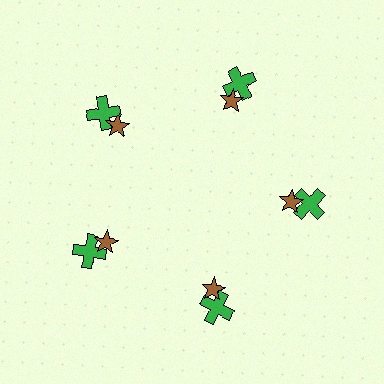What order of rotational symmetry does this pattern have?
This pattern has 5-fold rotational symmetry.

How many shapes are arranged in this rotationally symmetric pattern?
There are 10 shapes, arranged in 5 groups of 2.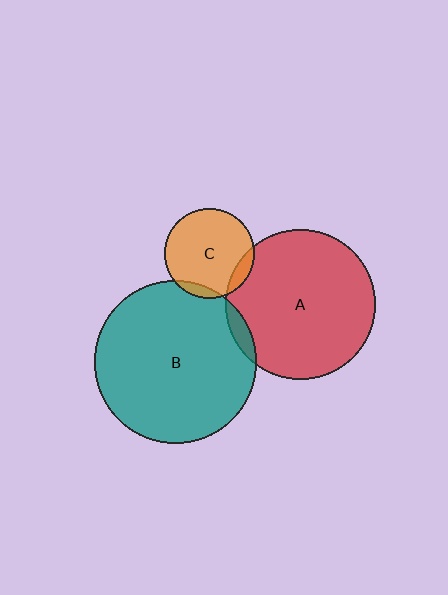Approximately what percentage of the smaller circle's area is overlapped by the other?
Approximately 5%.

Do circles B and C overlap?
Yes.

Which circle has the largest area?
Circle B (teal).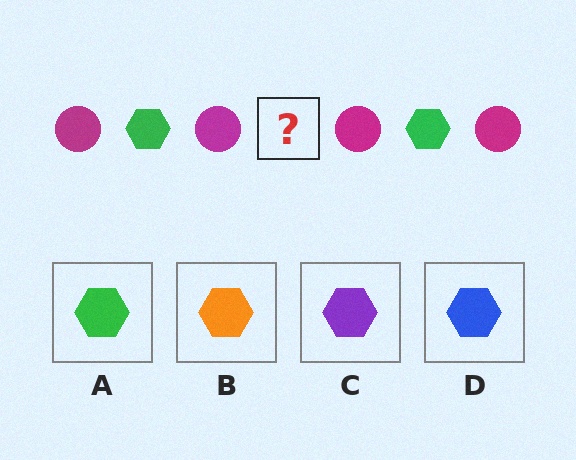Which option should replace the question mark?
Option A.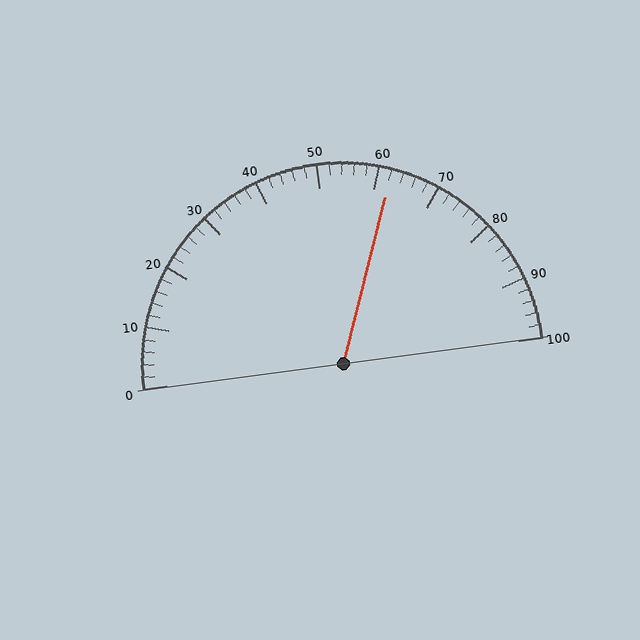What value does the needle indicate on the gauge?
The needle indicates approximately 62.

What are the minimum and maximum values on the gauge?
The gauge ranges from 0 to 100.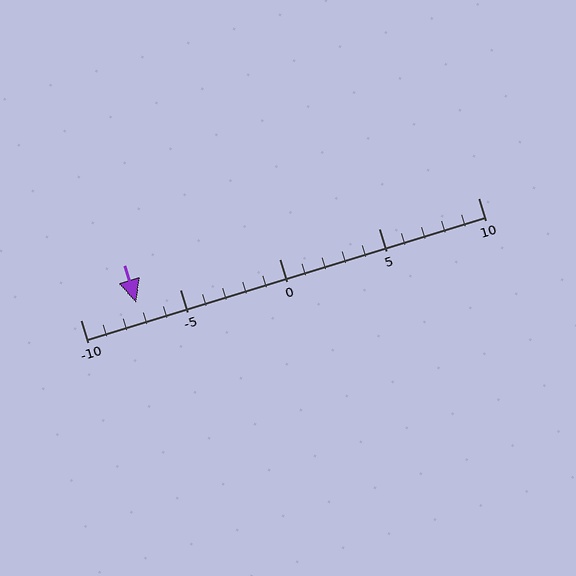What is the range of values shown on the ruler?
The ruler shows values from -10 to 10.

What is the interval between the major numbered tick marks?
The major tick marks are spaced 5 units apart.